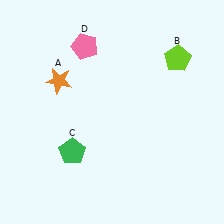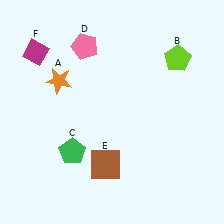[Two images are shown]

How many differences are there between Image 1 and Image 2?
There are 2 differences between the two images.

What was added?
A brown square (E), a magenta diamond (F) were added in Image 2.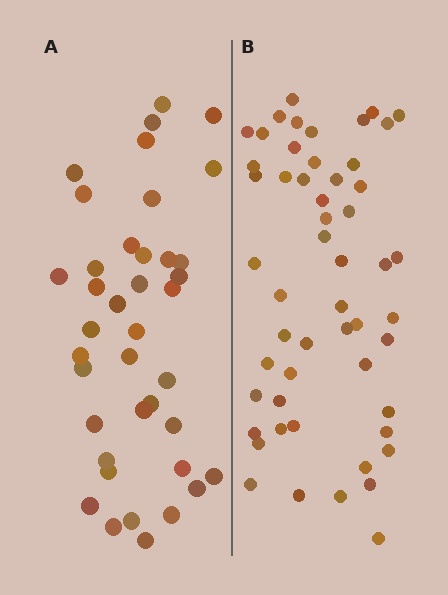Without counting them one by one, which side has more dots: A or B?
Region B (the right region) has more dots.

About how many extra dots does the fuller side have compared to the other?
Region B has approximately 15 more dots than region A.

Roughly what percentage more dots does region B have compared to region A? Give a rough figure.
About 35% more.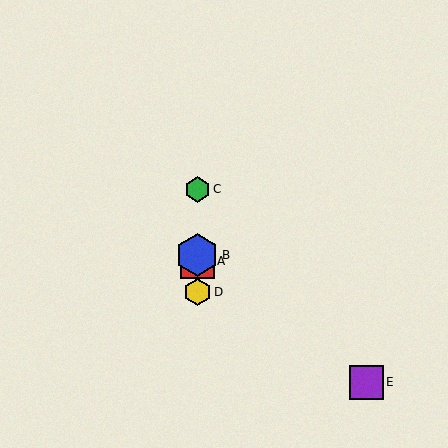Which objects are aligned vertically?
Objects A, B, C, D are aligned vertically.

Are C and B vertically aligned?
Yes, both are at x≈197.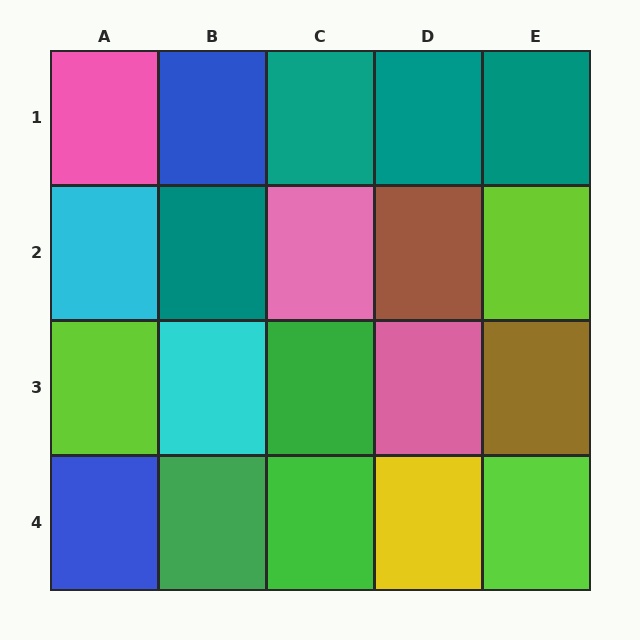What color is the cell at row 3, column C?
Green.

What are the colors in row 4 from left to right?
Blue, green, green, yellow, lime.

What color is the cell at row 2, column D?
Brown.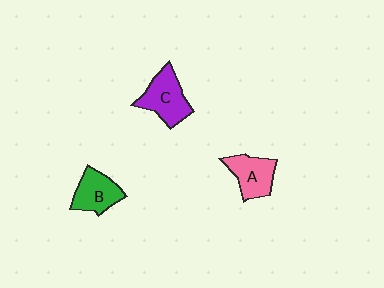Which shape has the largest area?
Shape C (purple).